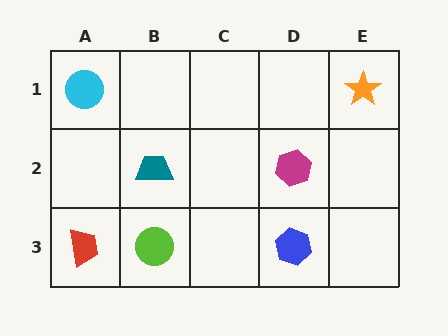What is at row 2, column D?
A magenta hexagon.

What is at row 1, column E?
An orange star.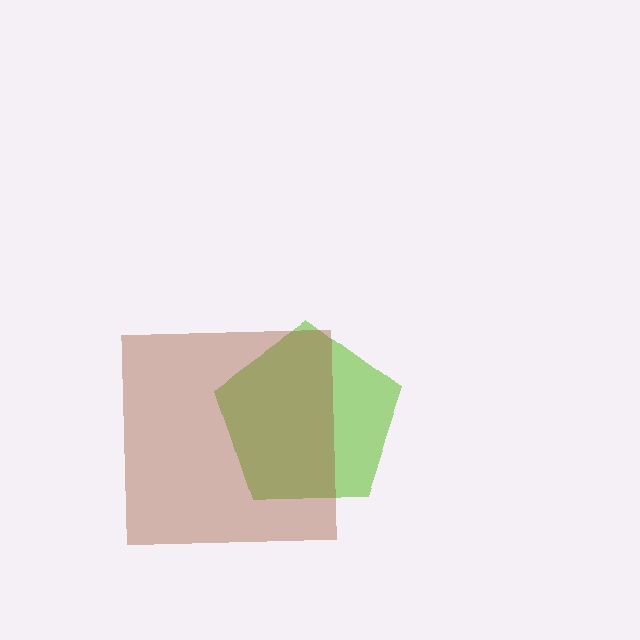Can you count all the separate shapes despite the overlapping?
Yes, there are 2 separate shapes.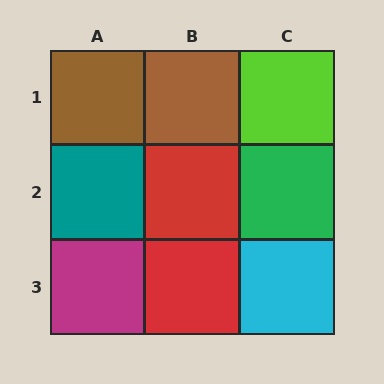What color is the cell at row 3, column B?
Red.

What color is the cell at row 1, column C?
Lime.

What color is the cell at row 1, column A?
Brown.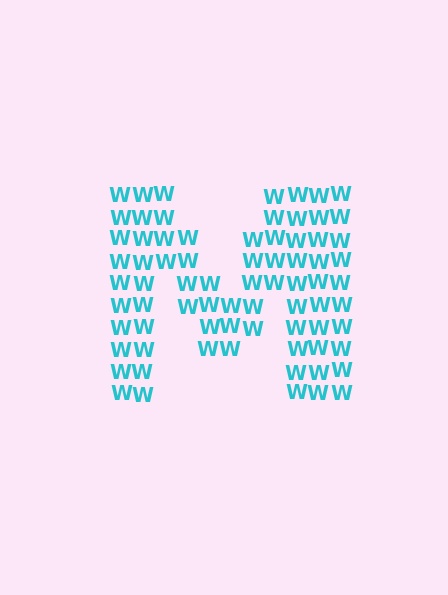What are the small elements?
The small elements are letter W's.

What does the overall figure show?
The overall figure shows the letter M.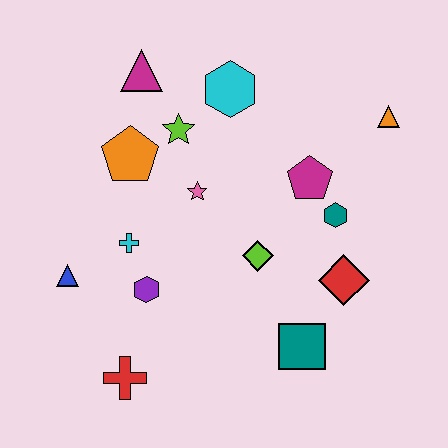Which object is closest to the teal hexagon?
The magenta pentagon is closest to the teal hexagon.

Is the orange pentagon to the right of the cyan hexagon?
No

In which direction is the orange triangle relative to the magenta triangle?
The orange triangle is to the right of the magenta triangle.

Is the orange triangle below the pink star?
No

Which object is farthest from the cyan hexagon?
The red cross is farthest from the cyan hexagon.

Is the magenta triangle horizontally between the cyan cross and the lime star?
Yes